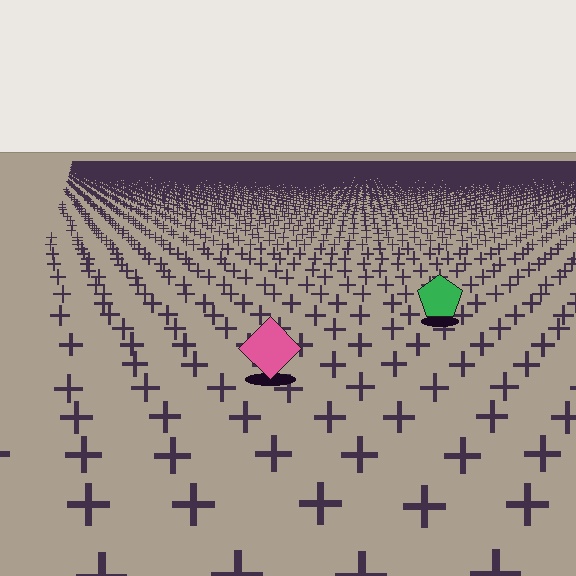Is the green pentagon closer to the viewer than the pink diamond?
No. The pink diamond is closer — you can tell from the texture gradient: the ground texture is coarser near it.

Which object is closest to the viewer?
The pink diamond is closest. The texture marks near it are larger and more spread out.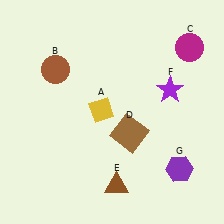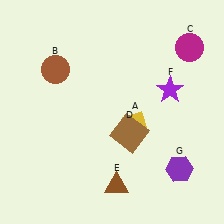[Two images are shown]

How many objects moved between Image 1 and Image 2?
1 object moved between the two images.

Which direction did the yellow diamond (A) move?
The yellow diamond (A) moved right.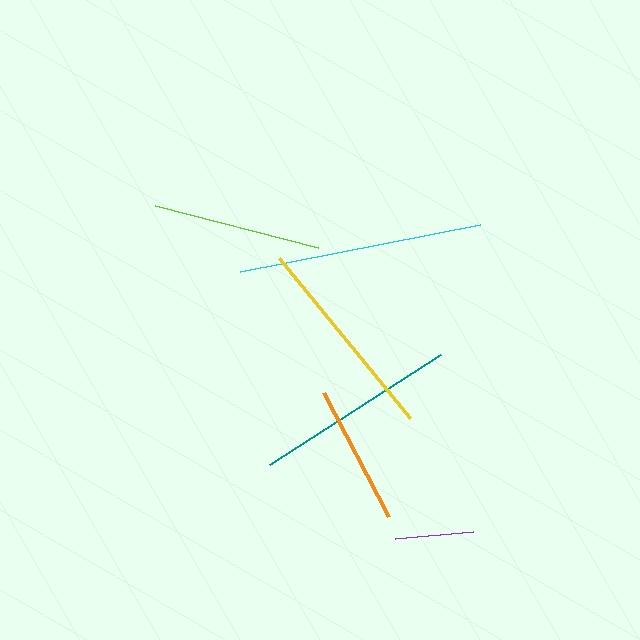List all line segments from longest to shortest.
From longest to shortest: cyan, yellow, teal, lime, orange, purple.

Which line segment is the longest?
The cyan line is the longest at approximately 245 pixels.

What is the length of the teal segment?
The teal segment is approximately 204 pixels long.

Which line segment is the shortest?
The purple line is the shortest at approximately 78 pixels.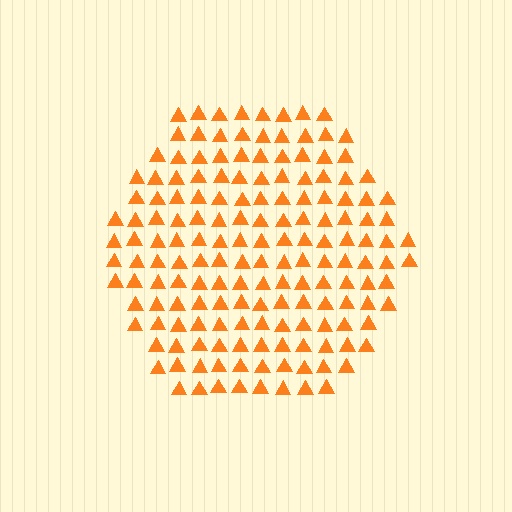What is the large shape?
The large shape is a hexagon.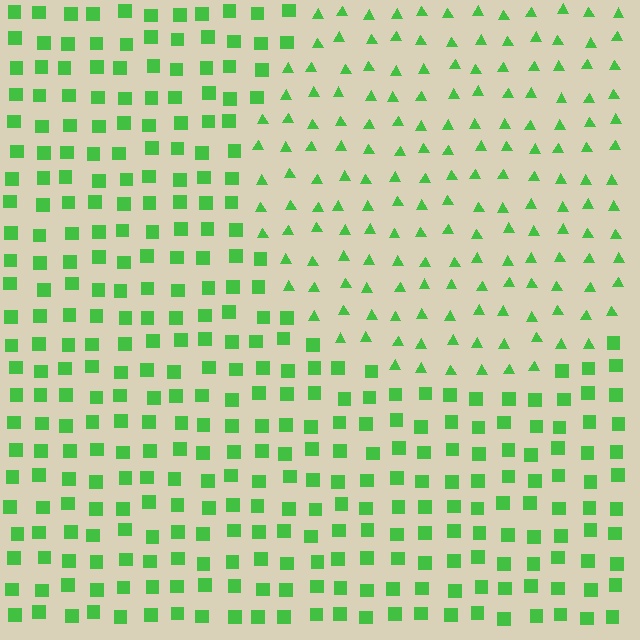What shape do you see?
I see a circle.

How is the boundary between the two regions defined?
The boundary is defined by a change in element shape: triangles inside vs. squares outside. All elements share the same color and spacing.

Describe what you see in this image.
The image is filled with small green elements arranged in a uniform grid. A circle-shaped region contains triangles, while the surrounding area contains squares. The boundary is defined purely by the change in element shape.